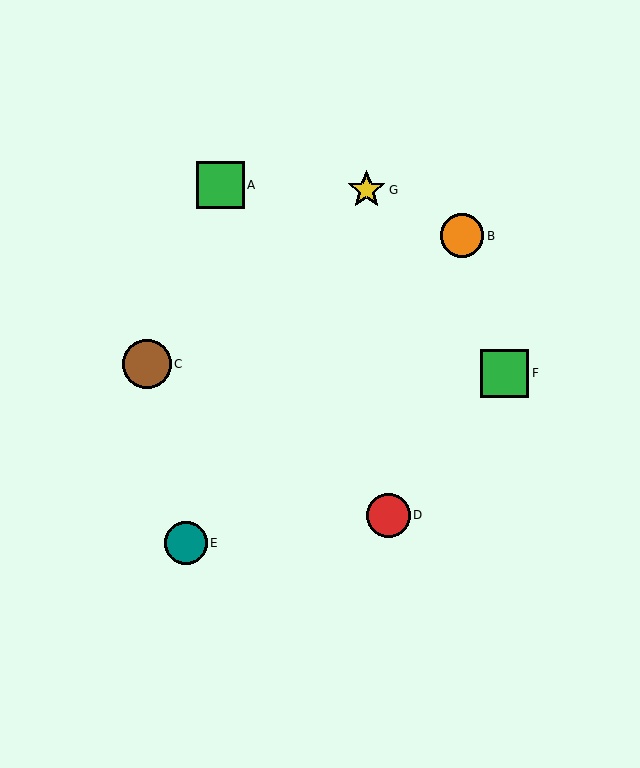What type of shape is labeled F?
Shape F is a green square.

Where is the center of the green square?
The center of the green square is at (220, 185).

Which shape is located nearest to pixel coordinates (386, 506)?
The red circle (labeled D) at (388, 515) is nearest to that location.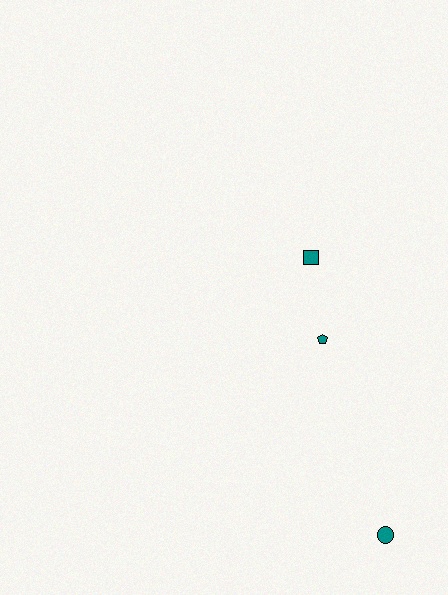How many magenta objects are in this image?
There are no magenta objects.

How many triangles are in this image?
There are no triangles.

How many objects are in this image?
There are 3 objects.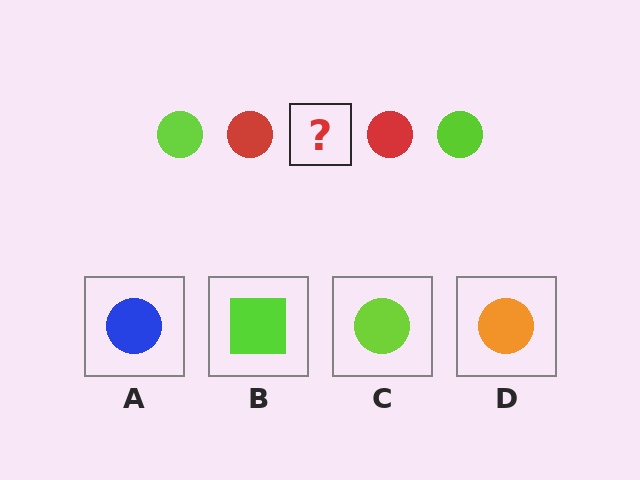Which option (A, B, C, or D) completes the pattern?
C.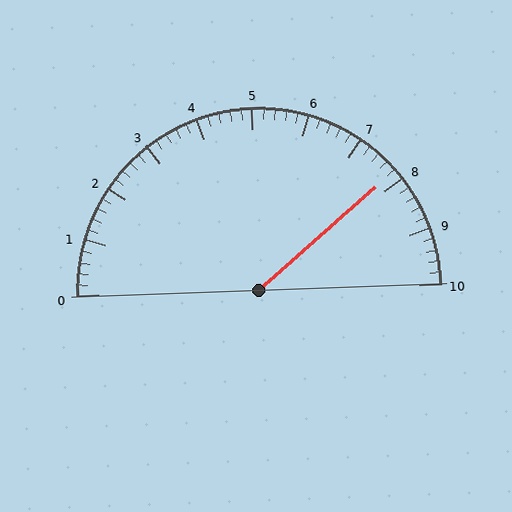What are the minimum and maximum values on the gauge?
The gauge ranges from 0 to 10.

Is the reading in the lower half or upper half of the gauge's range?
The reading is in the upper half of the range (0 to 10).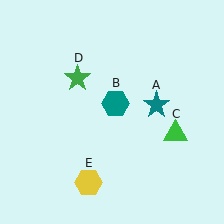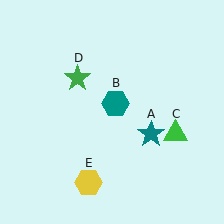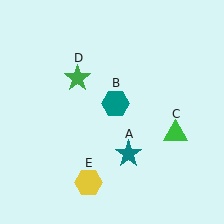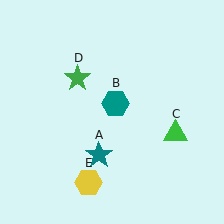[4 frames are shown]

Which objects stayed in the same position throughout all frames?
Teal hexagon (object B) and green triangle (object C) and green star (object D) and yellow hexagon (object E) remained stationary.